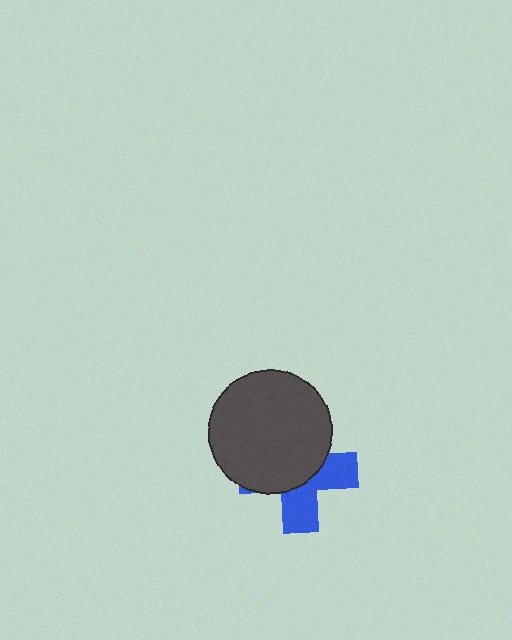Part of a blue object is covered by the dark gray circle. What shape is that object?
It is a cross.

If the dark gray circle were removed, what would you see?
You would see the complete blue cross.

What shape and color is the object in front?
The object in front is a dark gray circle.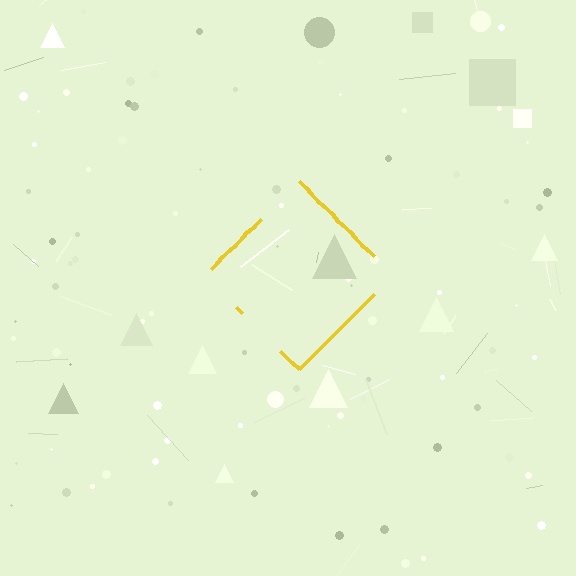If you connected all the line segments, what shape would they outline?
They would outline a diamond.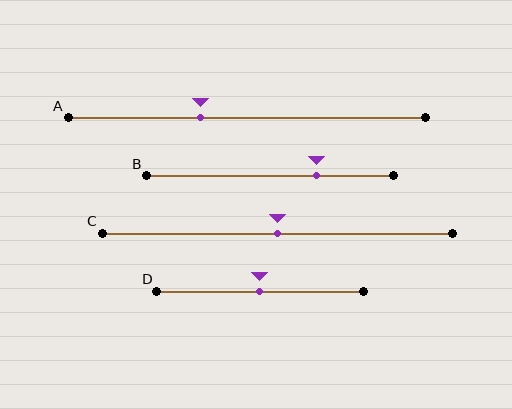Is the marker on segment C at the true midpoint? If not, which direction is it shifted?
Yes, the marker on segment C is at the true midpoint.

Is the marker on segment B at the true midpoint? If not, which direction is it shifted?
No, the marker on segment B is shifted to the right by about 19% of the segment length.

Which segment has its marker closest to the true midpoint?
Segment C has its marker closest to the true midpoint.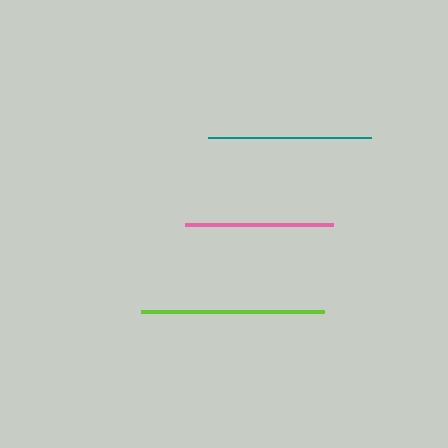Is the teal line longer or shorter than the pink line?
The teal line is longer than the pink line.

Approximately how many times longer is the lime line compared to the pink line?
The lime line is approximately 1.2 times the length of the pink line.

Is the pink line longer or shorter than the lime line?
The lime line is longer than the pink line.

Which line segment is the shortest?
The pink line is the shortest at approximately 148 pixels.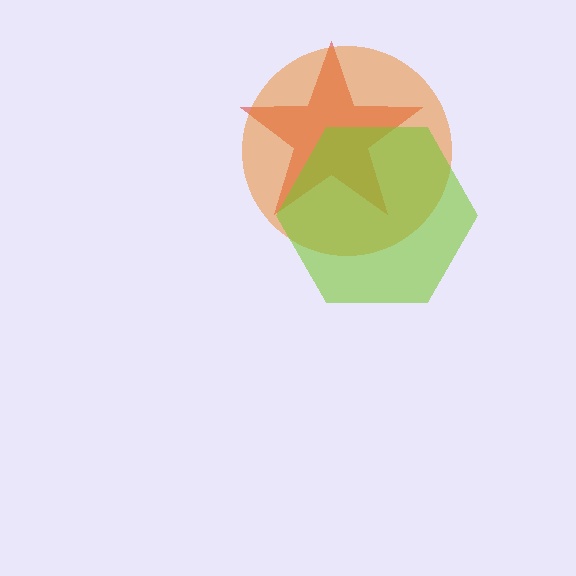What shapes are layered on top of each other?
The layered shapes are: a red star, an orange circle, a lime hexagon.